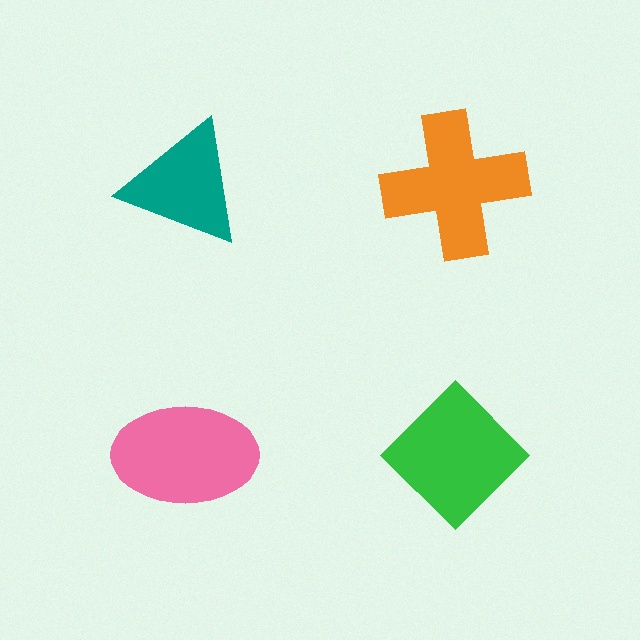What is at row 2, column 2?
A green diamond.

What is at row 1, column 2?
An orange cross.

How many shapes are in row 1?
2 shapes.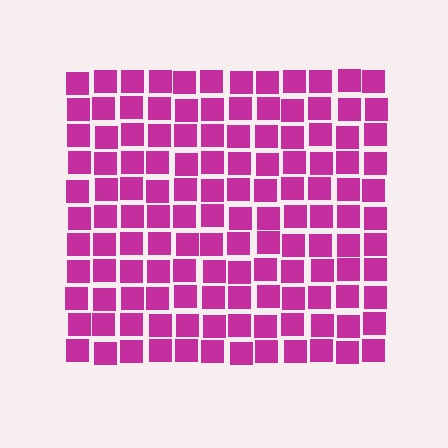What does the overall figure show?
The overall figure shows a square.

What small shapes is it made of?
It is made of small squares.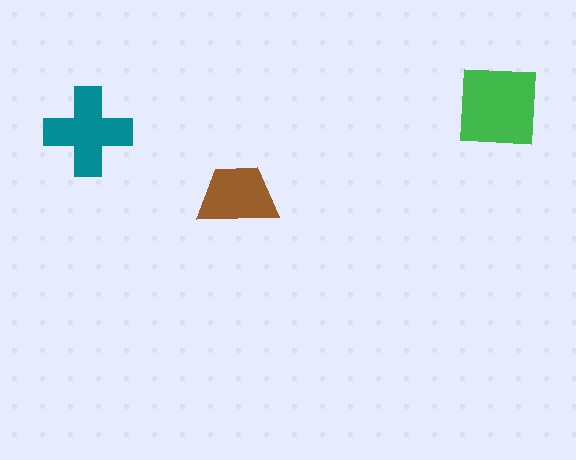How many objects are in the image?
There are 3 objects in the image.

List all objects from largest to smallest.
The green square, the teal cross, the brown trapezoid.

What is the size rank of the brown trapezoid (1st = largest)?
3rd.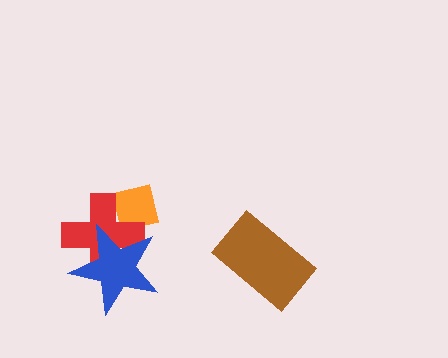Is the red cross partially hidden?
Yes, it is partially covered by another shape.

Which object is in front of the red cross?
The blue star is in front of the red cross.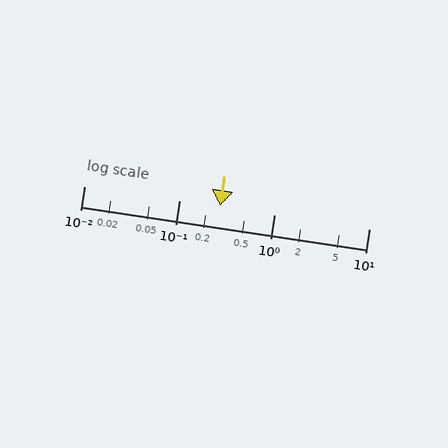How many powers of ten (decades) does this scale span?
The scale spans 3 decades, from 0.01 to 10.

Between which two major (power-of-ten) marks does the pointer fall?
The pointer is between 0.1 and 1.